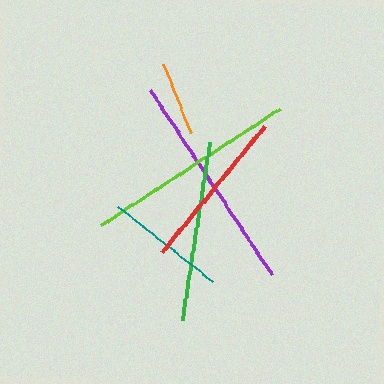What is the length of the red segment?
The red segment is approximately 162 pixels long.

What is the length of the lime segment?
The lime segment is approximately 214 pixels long.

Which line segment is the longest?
The purple line is the longest at approximately 221 pixels.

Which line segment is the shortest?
The orange line is the shortest at approximately 75 pixels.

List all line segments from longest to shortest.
From longest to shortest: purple, lime, green, red, teal, orange.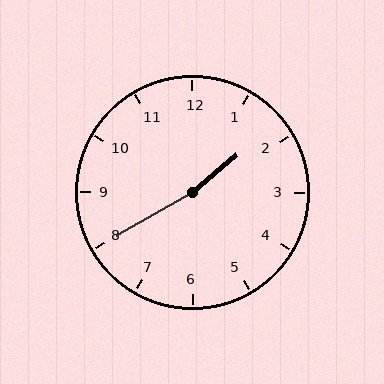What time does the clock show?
1:40.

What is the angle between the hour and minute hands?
Approximately 170 degrees.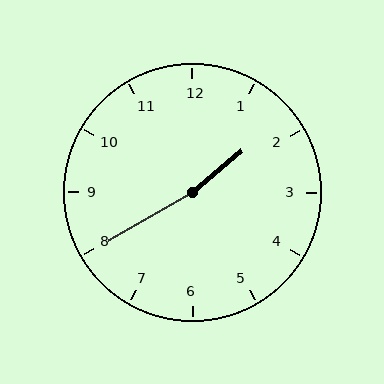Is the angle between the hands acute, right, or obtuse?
It is obtuse.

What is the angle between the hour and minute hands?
Approximately 170 degrees.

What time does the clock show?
1:40.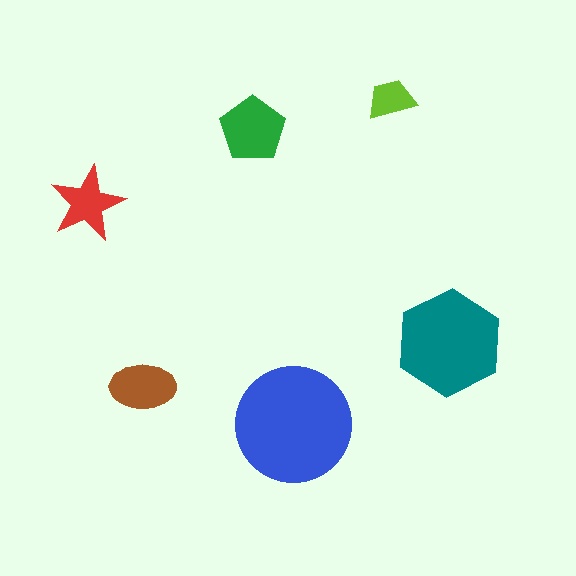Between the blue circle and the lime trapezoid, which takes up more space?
The blue circle.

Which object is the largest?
The blue circle.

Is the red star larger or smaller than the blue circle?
Smaller.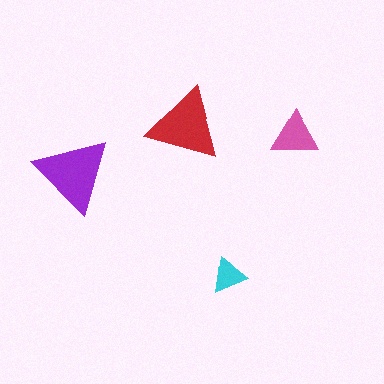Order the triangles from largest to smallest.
the purple one, the red one, the pink one, the cyan one.